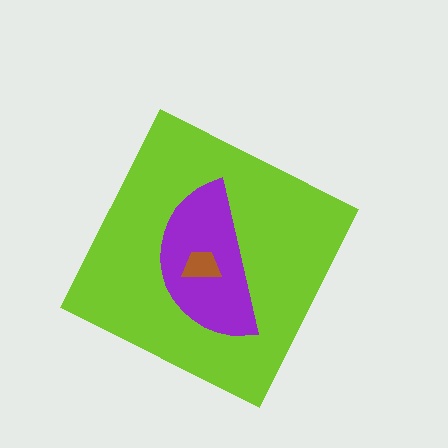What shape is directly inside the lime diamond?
The purple semicircle.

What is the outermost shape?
The lime diamond.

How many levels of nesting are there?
3.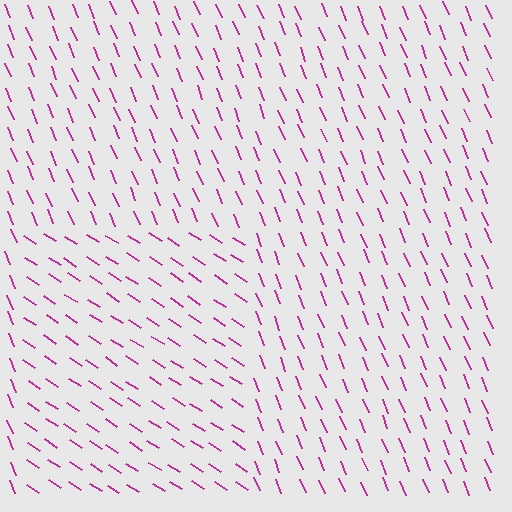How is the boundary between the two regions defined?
The boundary is defined purely by a change in line orientation (approximately 35 degrees difference). All lines are the same color and thickness.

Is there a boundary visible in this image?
Yes, there is a texture boundary formed by a change in line orientation.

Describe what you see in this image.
The image is filled with small magenta line segments. A rectangle region in the image has lines oriented differently from the surrounding lines, creating a visible texture boundary.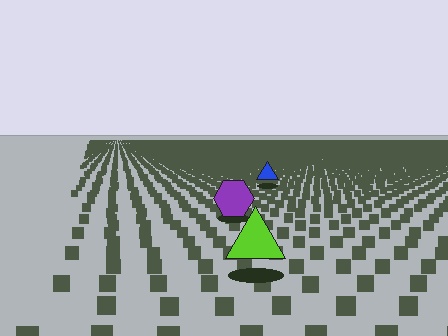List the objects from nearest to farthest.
From nearest to farthest: the lime triangle, the purple hexagon, the blue triangle.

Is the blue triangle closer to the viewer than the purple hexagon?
No. The purple hexagon is closer — you can tell from the texture gradient: the ground texture is coarser near it.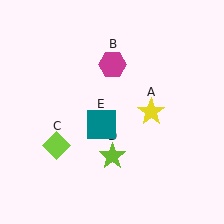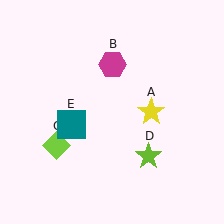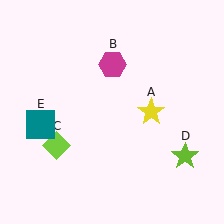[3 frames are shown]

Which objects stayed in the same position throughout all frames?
Yellow star (object A) and magenta hexagon (object B) and lime diamond (object C) remained stationary.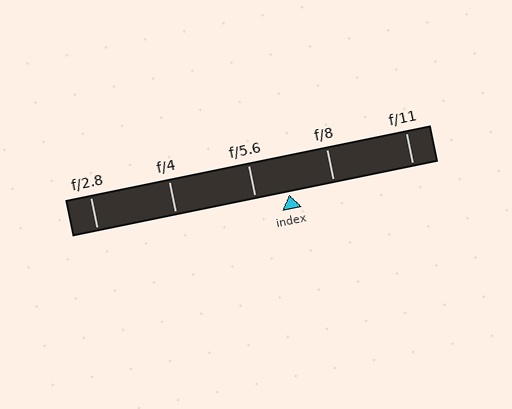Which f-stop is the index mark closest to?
The index mark is closest to f/5.6.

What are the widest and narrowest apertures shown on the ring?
The widest aperture shown is f/2.8 and the narrowest is f/11.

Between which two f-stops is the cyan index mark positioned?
The index mark is between f/5.6 and f/8.